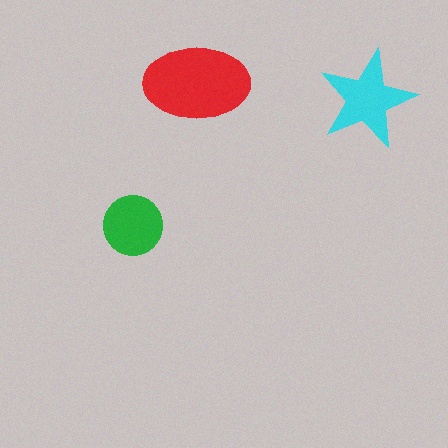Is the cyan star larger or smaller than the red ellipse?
Smaller.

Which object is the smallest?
The green circle.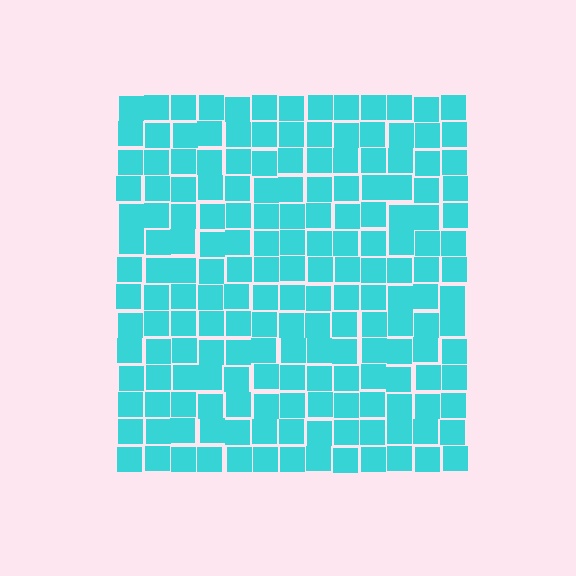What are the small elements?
The small elements are squares.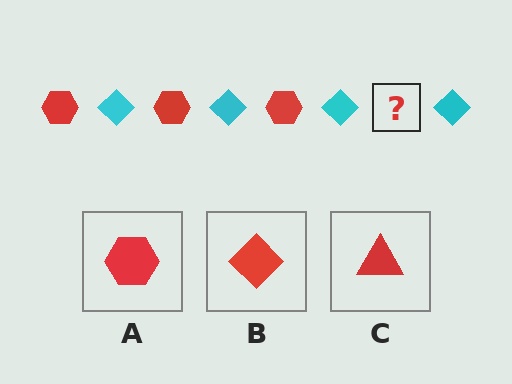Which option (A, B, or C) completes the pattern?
A.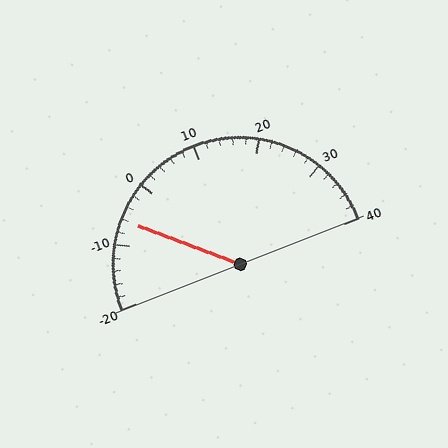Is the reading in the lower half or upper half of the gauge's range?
The reading is in the lower half of the range (-20 to 40).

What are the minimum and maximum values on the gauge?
The gauge ranges from -20 to 40.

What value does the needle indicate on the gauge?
The needle indicates approximately -6.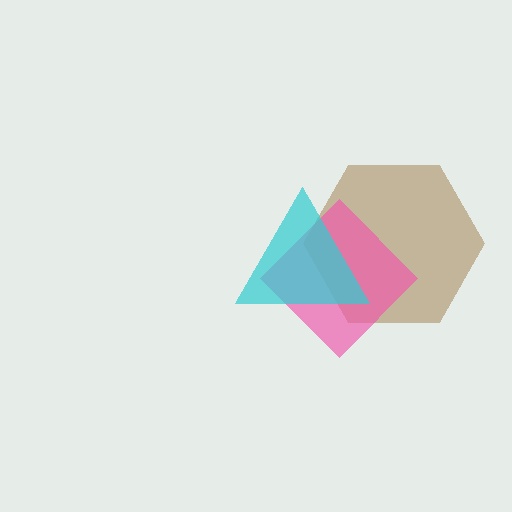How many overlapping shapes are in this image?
There are 3 overlapping shapes in the image.